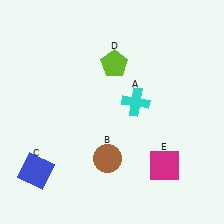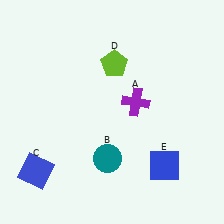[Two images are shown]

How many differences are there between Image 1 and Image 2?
There are 3 differences between the two images.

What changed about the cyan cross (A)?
In Image 1, A is cyan. In Image 2, it changed to purple.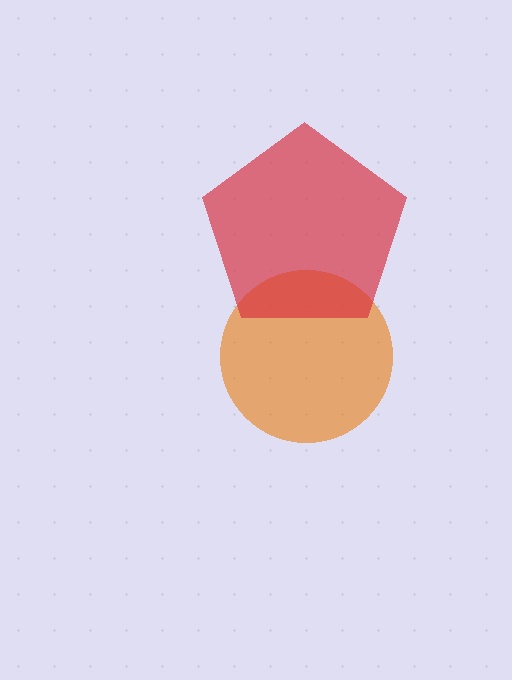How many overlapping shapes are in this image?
There are 2 overlapping shapes in the image.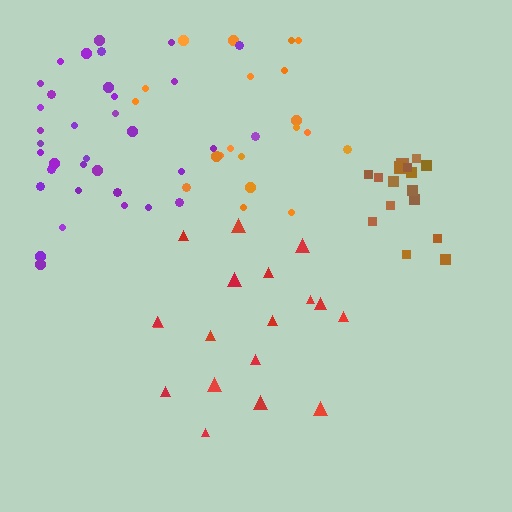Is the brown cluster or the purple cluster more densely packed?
Brown.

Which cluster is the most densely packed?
Brown.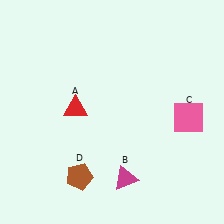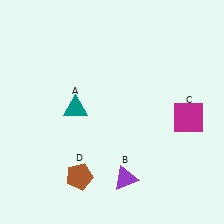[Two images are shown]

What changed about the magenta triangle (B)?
In Image 1, B is magenta. In Image 2, it changed to purple.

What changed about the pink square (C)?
In Image 1, C is pink. In Image 2, it changed to magenta.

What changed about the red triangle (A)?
In Image 1, A is red. In Image 2, it changed to teal.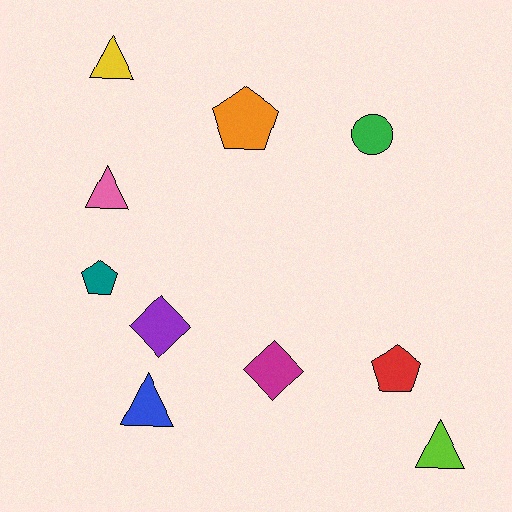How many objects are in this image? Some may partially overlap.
There are 10 objects.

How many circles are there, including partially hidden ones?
There is 1 circle.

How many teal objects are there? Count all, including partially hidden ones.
There is 1 teal object.